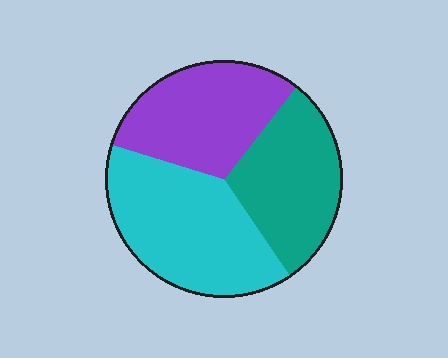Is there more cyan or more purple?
Cyan.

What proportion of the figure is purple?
Purple takes up about one third (1/3) of the figure.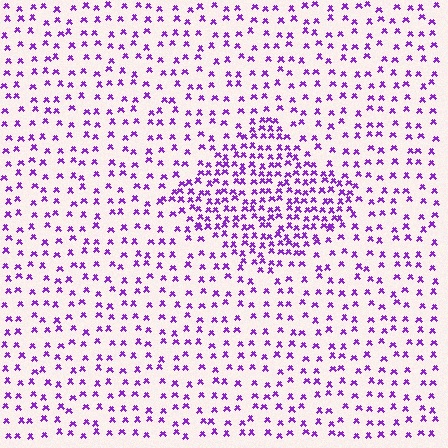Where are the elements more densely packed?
The elements are more densely packed inside the diamond boundary.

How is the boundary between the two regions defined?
The boundary is defined by a change in element density (approximately 2.1x ratio). All elements are the same color, size, and shape.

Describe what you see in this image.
The image contains small purple elements arranged at two different densities. A diamond-shaped region is visible where the elements are more densely packed than the surrounding area.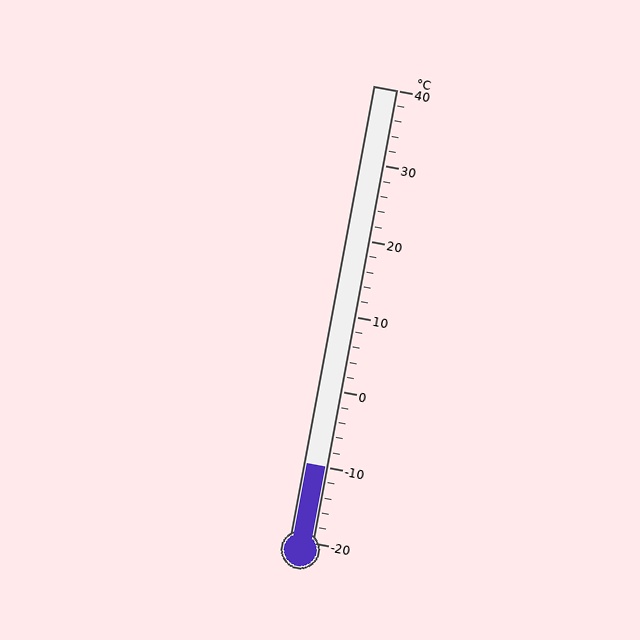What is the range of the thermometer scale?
The thermometer scale ranges from -20°C to 40°C.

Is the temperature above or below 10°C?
The temperature is below 10°C.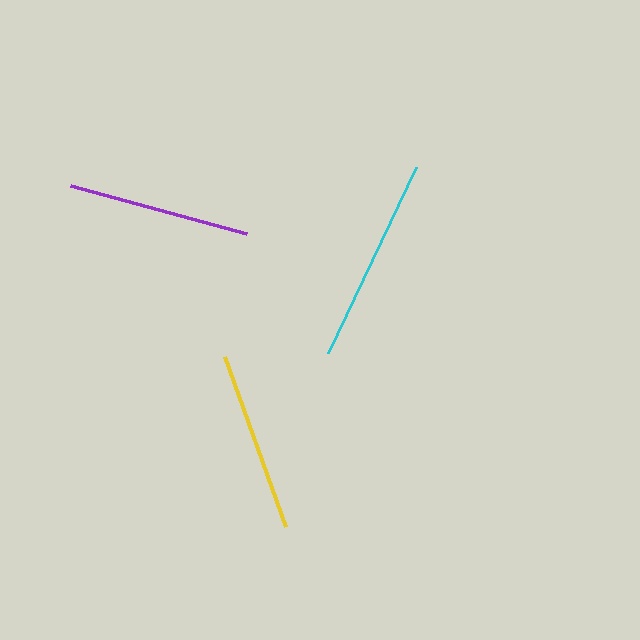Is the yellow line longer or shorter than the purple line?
The purple line is longer than the yellow line.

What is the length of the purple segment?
The purple segment is approximately 183 pixels long.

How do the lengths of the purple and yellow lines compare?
The purple and yellow lines are approximately the same length.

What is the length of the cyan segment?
The cyan segment is approximately 205 pixels long.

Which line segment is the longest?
The cyan line is the longest at approximately 205 pixels.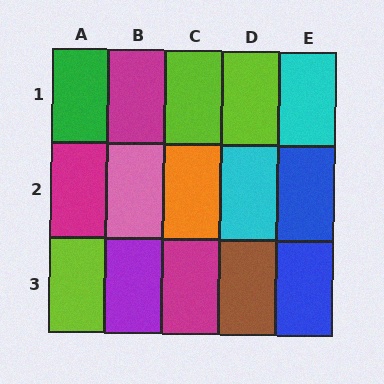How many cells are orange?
1 cell is orange.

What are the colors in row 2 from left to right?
Magenta, pink, orange, cyan, blue.